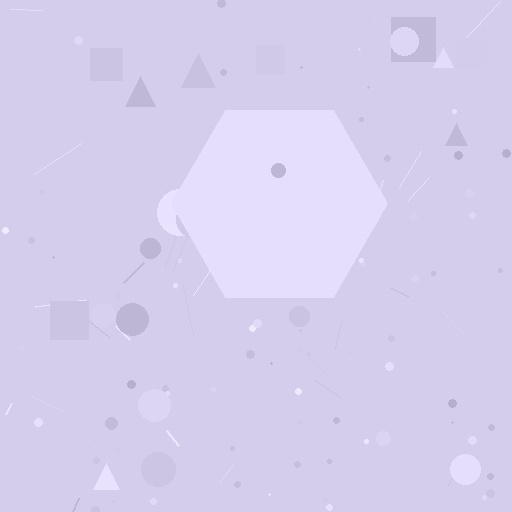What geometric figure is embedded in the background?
A hexagon is embedded in the background.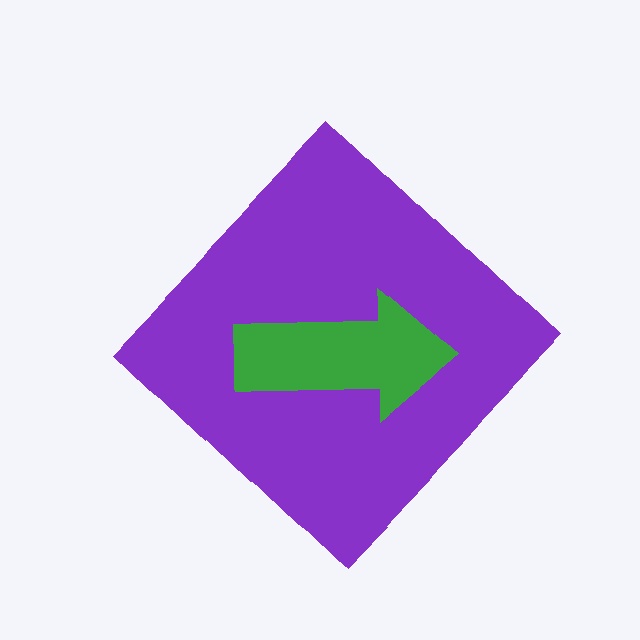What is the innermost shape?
The green arrow.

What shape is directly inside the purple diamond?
The green arrow.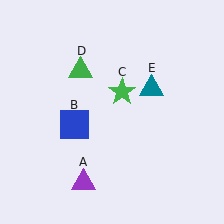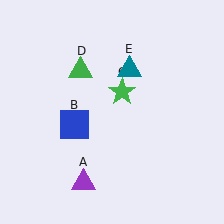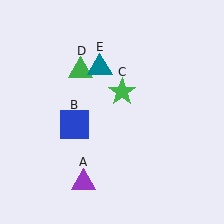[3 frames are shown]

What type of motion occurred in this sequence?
The teal triangle (object E) rotated counterclockwise around the center of the scene.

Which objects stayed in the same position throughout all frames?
Purple triangle (object A) and blue square (object B) and green star (object C) and green triangle (object D) remained stationary.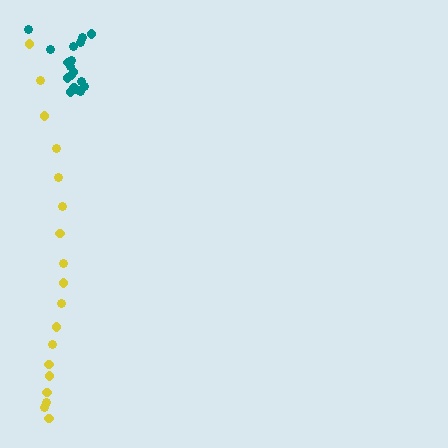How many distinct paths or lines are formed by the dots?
There are 2 distinct paths.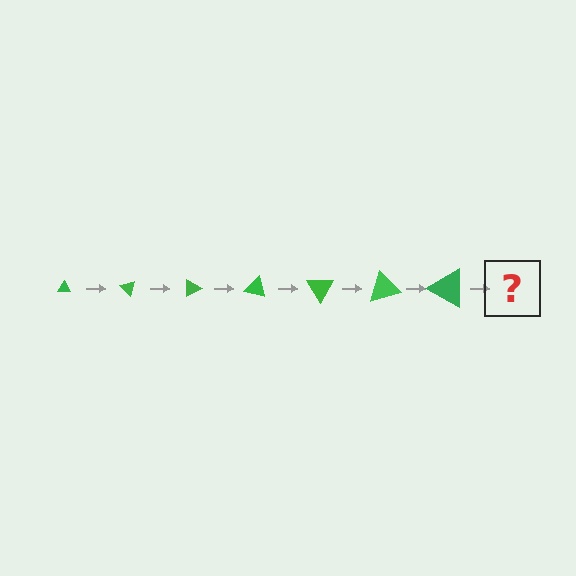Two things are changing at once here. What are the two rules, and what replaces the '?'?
The two rules are that the triangle grows larger each step and it rotates 45 degrees each step. The '?' should be a triangle, larger than the previous one and rotated 315 degrees from the start.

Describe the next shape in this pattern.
It should be a triangle, larger than the previous one and rotated 315 degrees from the start.